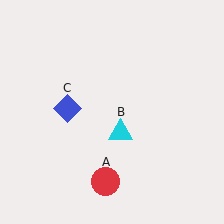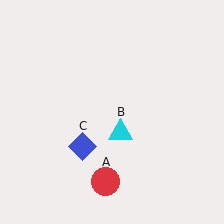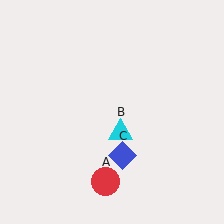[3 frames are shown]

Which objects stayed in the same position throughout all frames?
Red circle (object A) and cyan triangle (object B) remained stationary.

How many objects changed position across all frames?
1 object changed position: blue diamond (object C).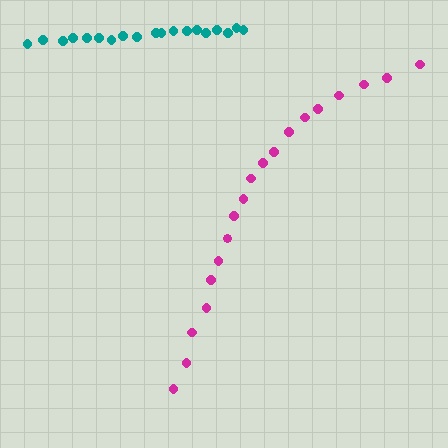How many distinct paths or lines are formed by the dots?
There are 2 distinct paths.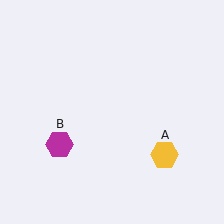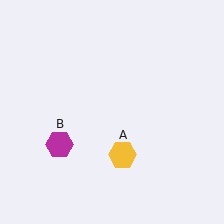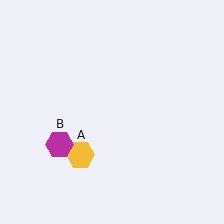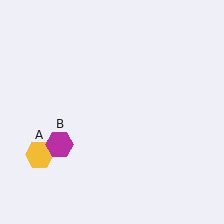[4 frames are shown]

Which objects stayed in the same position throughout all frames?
Magenta hexagon (object B) remained stationary.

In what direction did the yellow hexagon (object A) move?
The yellow hexagon (object A) moved left.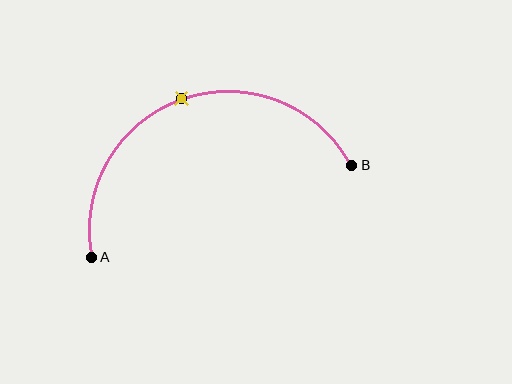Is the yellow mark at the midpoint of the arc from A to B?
Yes. The yellow mark lies on the arc at equal arc-length from both A and B — it is the arc midpoint.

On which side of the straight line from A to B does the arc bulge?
The arc bulges above the straight line connecting A and B.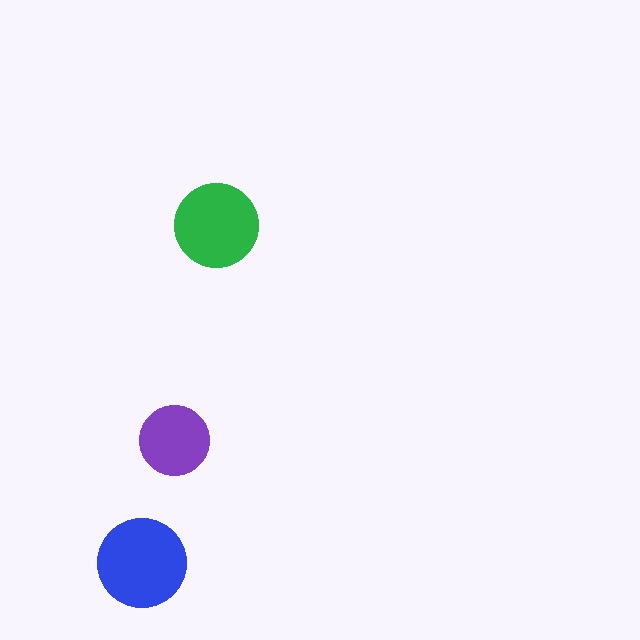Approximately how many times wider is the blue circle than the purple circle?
About 1.5 times wider.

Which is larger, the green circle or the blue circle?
The blue one.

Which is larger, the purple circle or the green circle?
The green one.